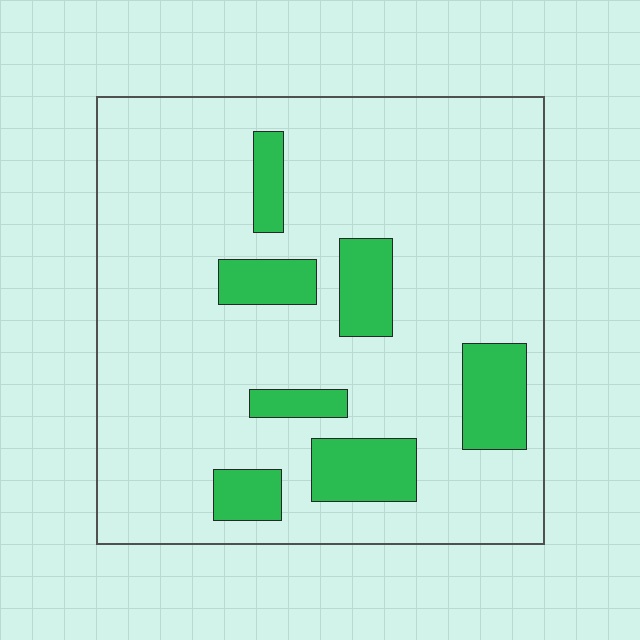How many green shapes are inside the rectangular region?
7.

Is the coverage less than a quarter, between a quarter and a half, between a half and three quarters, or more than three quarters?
Less than a quarter.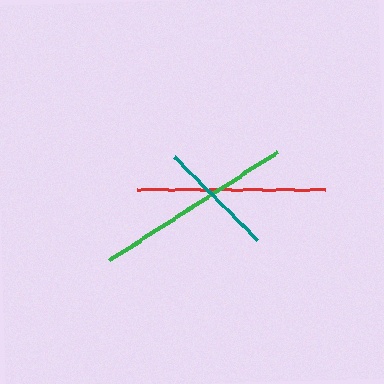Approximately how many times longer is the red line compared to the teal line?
The red line is approximately 1.6 times the length of the teal line.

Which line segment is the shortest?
The teal line is the shortest at approximately 118 pixels.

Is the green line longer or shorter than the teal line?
The green line is longer than the teal line.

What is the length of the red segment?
The red segment is approximately 188 pixels long.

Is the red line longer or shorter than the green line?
The green line is longer than the red line.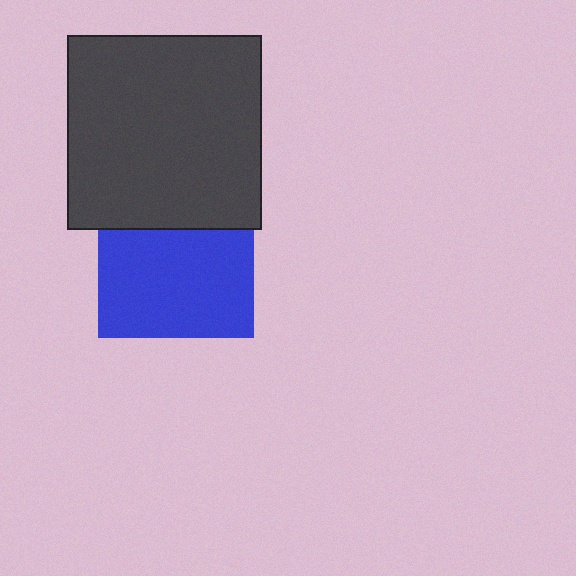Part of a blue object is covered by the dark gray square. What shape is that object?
It is a square.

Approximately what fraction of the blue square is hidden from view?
Roughly 31% of the blue square is hidden behind the dark gray square.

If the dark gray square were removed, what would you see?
You would see the complete blue square.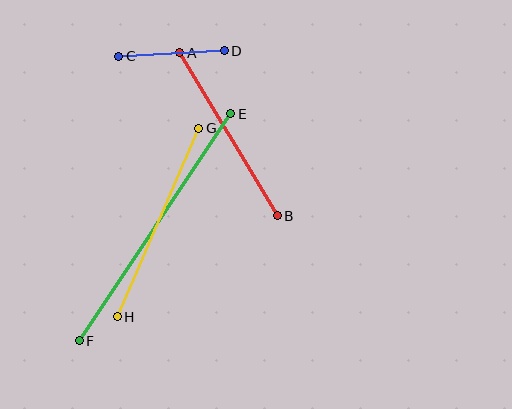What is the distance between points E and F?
The distance is approximately 273 pixels.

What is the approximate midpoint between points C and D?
The midpoint is at approximately (172, 53) pixels.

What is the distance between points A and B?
The distance is approximately 190 pixels.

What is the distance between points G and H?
The distance is approximately 205 pixels.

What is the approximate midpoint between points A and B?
The midpoint is at approximately (228, 134) pixels.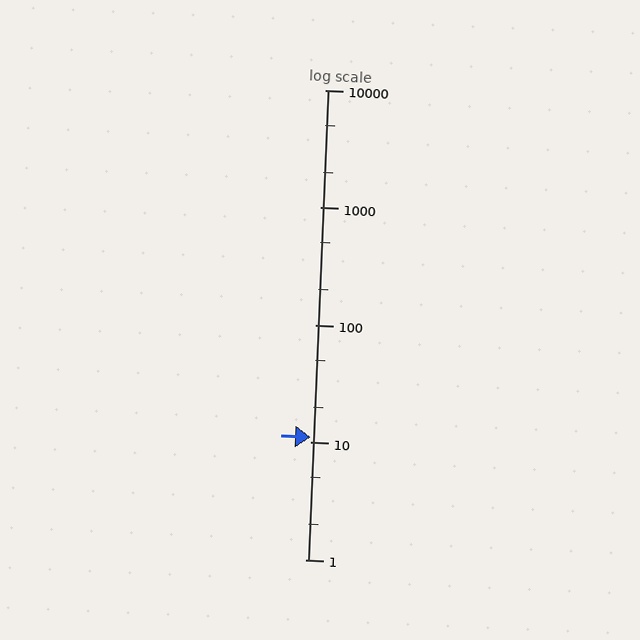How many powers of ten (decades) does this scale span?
The scale spans 4 decades, from 1 to 10000.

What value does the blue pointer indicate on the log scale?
The pointer indicates approximately 11.